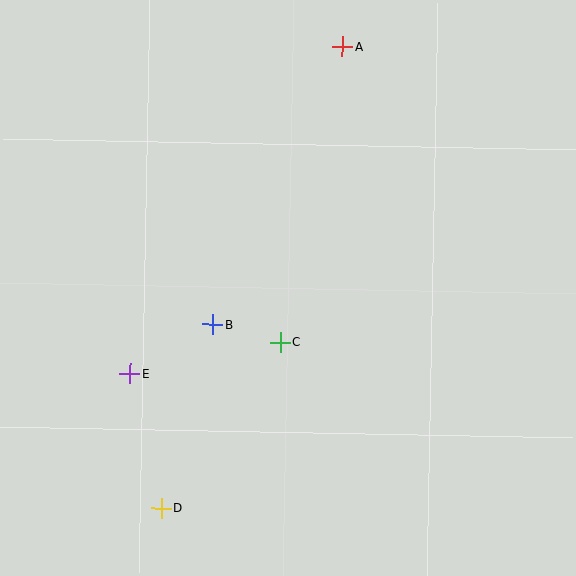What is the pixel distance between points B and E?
The distance between B and E is 97 pixels.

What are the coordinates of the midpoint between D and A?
The midpoint between D and A is at (252, 277).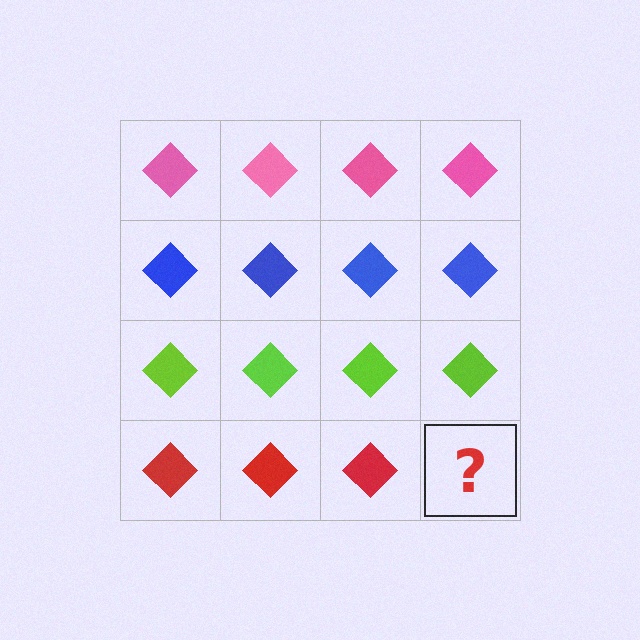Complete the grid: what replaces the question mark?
The question mark should be replaced with a red diamond.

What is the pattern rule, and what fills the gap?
The rule is that each row has a consistent color. The gap should be filled with a red diamond.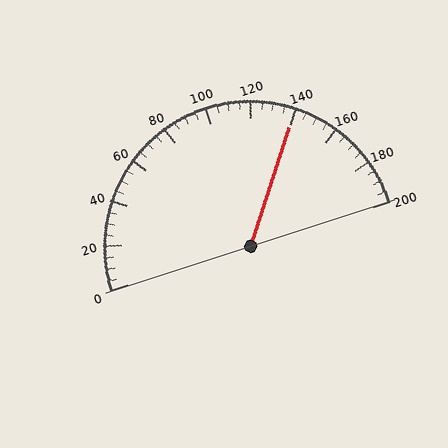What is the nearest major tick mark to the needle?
The nearest major tick mark is 140.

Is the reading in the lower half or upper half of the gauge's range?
The reading is in the upper half of the range (0 to 200).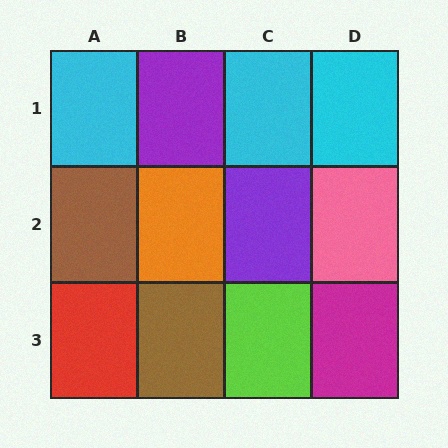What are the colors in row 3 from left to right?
Red, brown, lime, magenta.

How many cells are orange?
1 cell is orange.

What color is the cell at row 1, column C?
Cyan.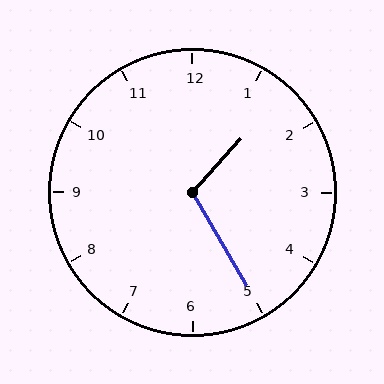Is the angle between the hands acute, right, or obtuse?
It is obtuse.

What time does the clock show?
1:25.